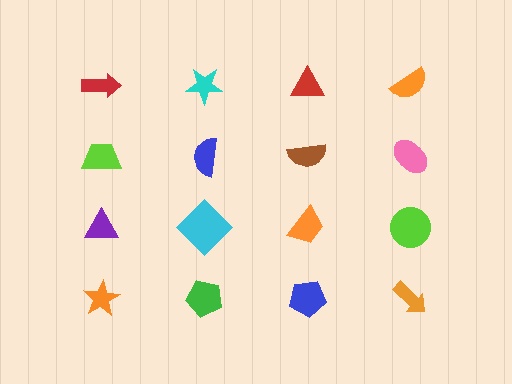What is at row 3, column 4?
A lime circle.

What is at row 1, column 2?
A cyan star.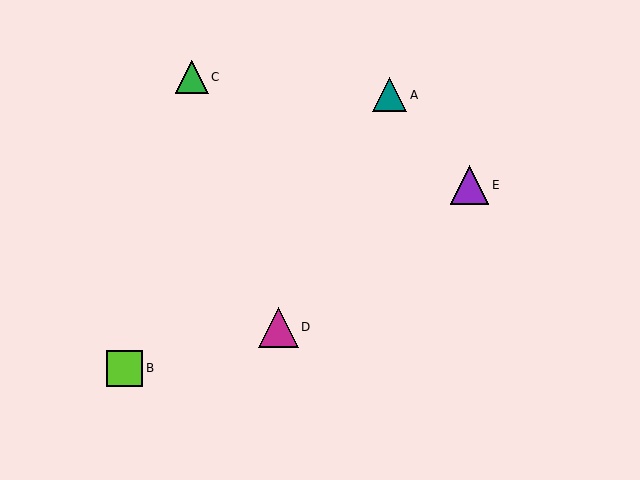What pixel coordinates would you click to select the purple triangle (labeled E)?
Click at (470, 185) to select the purple triangle E.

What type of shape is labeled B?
Shape B is a lime square.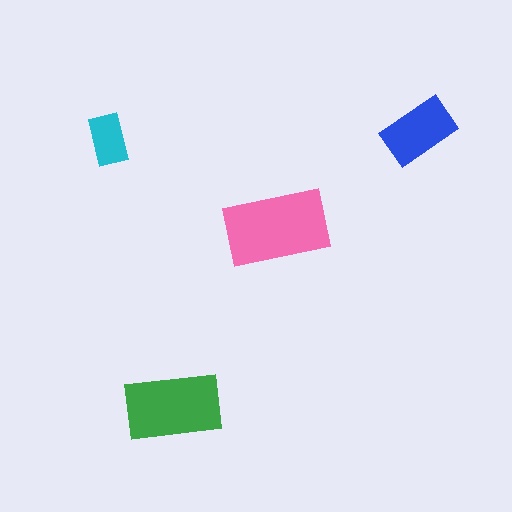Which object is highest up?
The blue rectangle is topmost.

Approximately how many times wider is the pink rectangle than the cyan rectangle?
About 2 times wider.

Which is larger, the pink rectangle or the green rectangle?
The pink one.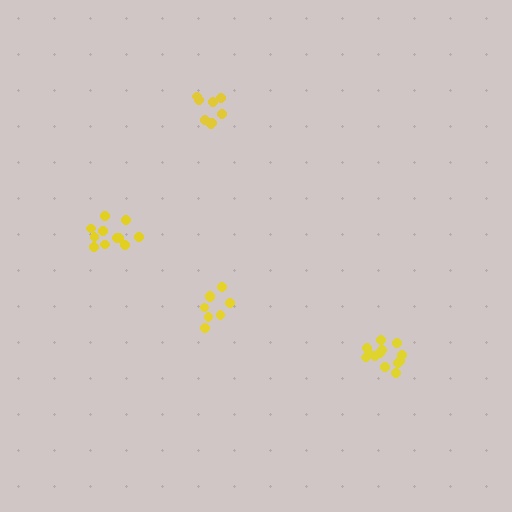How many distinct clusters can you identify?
There are 4 distinct clusters.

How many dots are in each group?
Group 1: 11 dots, Group 2: 8 dots, Group 3: 13 dots, Group 4: 8 dots (40 total).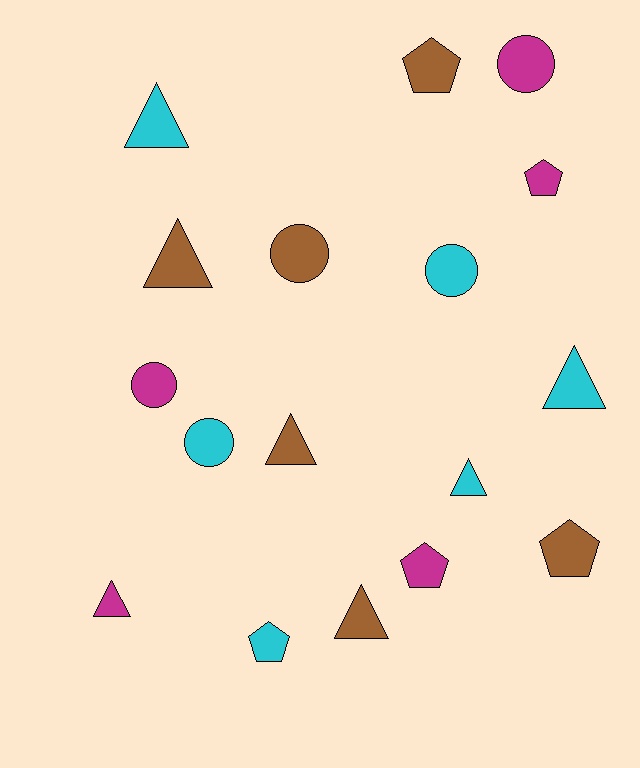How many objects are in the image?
There are 17 objects.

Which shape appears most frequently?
Triangle, with 7 objects.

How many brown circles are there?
There is 1 brown circle.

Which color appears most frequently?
Brown, with 6 objects.